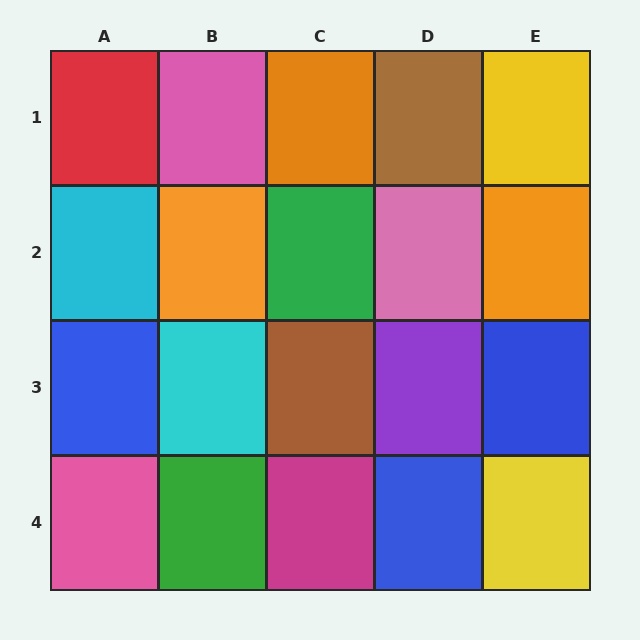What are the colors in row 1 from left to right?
Red, pink, orange, brown, yellow.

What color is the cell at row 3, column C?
Brown.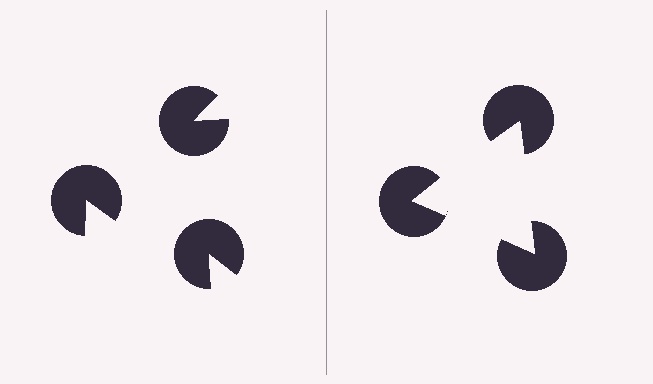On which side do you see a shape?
An illusory triangle appears on the right side. On the left side the wedge cuts are rotated, so no coherent shape forms.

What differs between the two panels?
The pac-man discs are positioned identically on both sides; only the wedge orientations differ. On the right they align to a triangle; on the left they are misaligned.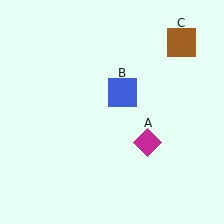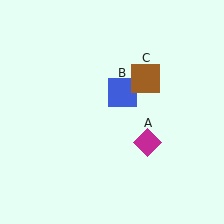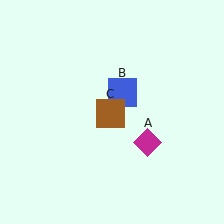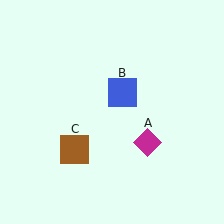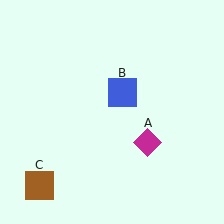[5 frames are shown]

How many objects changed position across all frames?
1 object changed position: brown square (object C).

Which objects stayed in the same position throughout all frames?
Magenta diamond (object A) and blue square (object B) remained stationary.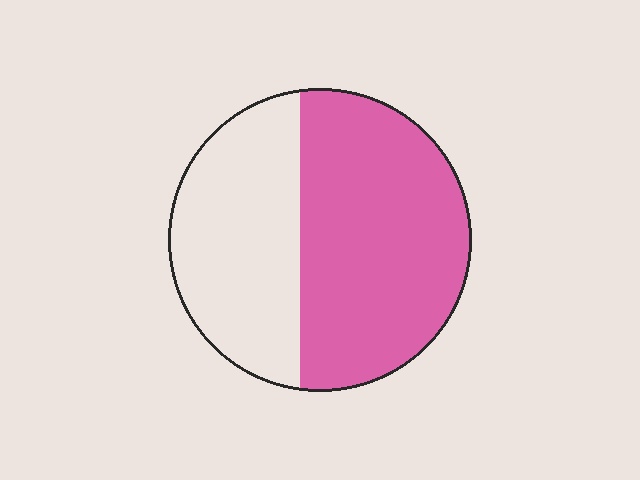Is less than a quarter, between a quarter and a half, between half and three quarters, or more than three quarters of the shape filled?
Between half and three quarters.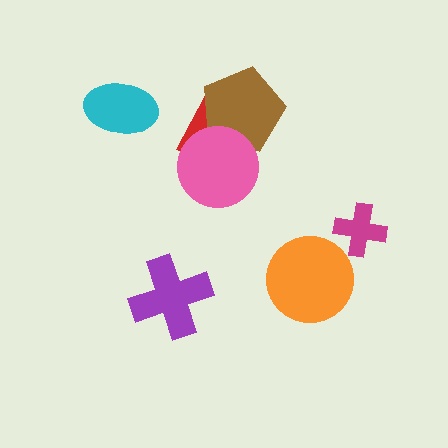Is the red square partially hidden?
Yes, it is partially covered by another shape.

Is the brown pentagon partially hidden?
Yes, it is partially covered by another shape.